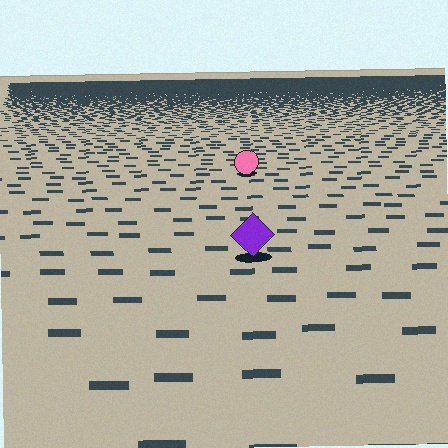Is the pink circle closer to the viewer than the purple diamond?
No. The purple diamond is closer — you can tell from the texture gradient: the ground texture is coarser near it.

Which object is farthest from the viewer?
The pink circle is farthest from the viewer. It appears smaller and the ground texture around it is denser.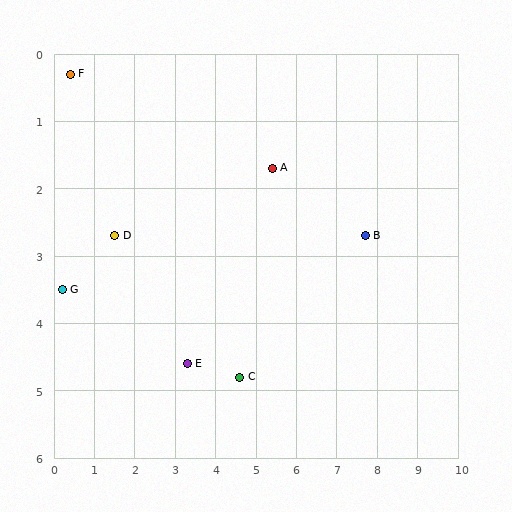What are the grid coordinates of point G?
Point G is at approximately (0.2, 3.5).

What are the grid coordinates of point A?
Point A is at approximately (5.4, 1.7).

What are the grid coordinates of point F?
Point F is at approximately (0.4, 0.3).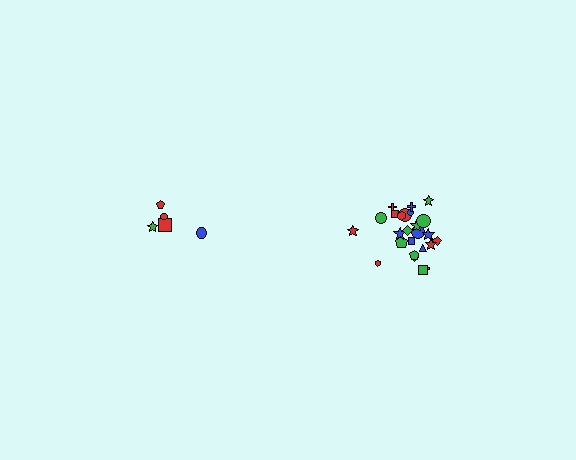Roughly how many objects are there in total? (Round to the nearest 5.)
Roughly 30 objects in total.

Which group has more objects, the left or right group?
The right group.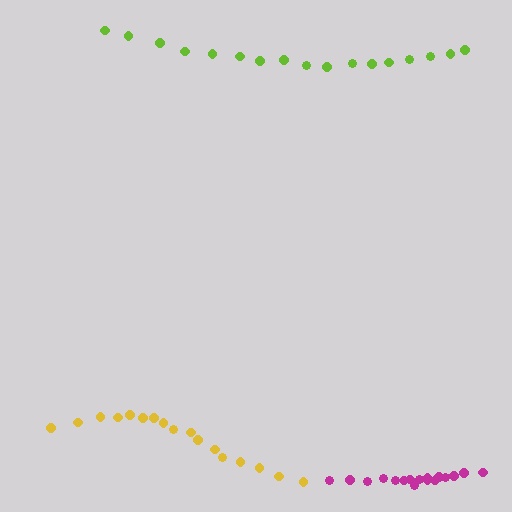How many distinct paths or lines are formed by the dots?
There are 3 distinct paths.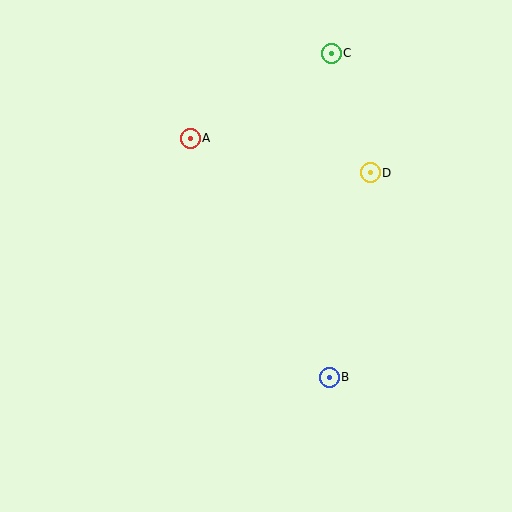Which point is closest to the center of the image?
Point A at (190, 138) is closest to the center.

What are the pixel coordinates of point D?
Point D is at (370, 173).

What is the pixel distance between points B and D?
The distance between B and D is 208 pixels.